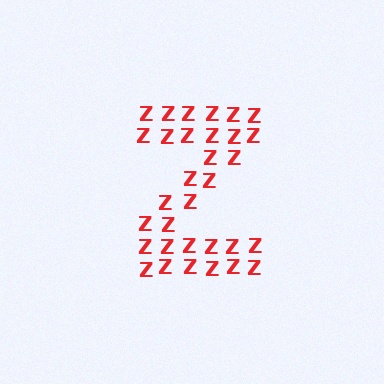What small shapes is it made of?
It is made of small letter Z's.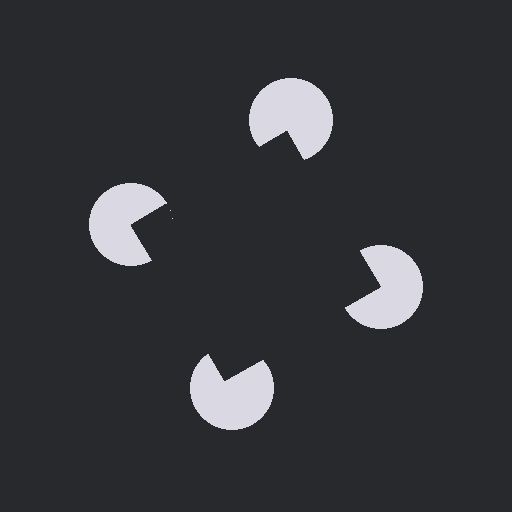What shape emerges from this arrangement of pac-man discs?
An illusory square — its edges are inferred from the aligned wedge cuts in the pac-man discs, not physically drawn.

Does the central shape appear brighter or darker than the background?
It typically appears slightly darker than the background, even though no actual brightness change is drawn.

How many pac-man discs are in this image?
There are 4 — one at each vertex of the illusory square.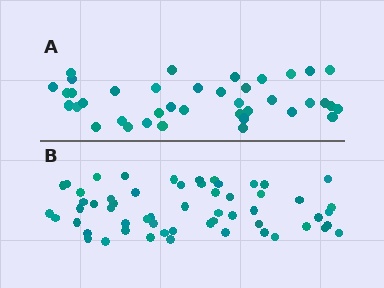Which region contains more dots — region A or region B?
Region B (the bottom region) has more dots.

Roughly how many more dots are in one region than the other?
Region B has approximately 20 more dots than region A.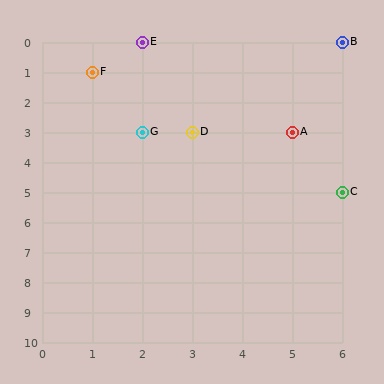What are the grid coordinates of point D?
Point D is at grid coordinates (3, 3).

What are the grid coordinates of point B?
Point B is at grid coordinates (6, 0).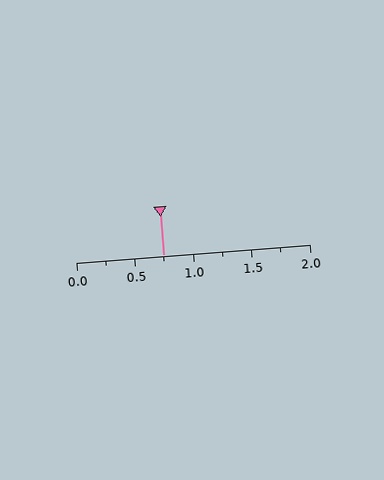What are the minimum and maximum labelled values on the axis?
The axis runs from 0.0 to 2.0.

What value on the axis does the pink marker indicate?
The marker indicates approximately 0.75.